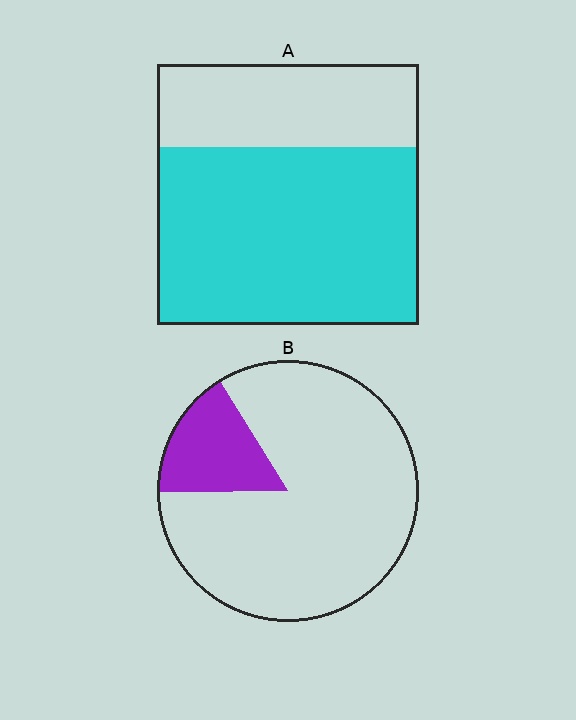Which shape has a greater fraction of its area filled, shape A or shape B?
Shape A.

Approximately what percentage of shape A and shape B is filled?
A is approximately 70% and B is approximately 15%.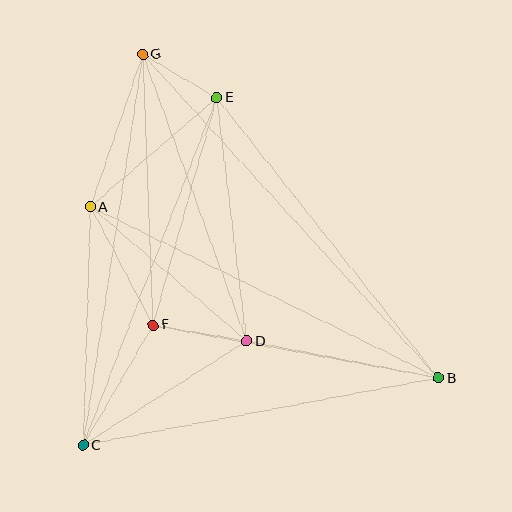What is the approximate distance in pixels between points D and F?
The distance between D and F is approximately 95 pixels.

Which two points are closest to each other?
Points E and G are closest to each other.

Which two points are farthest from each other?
Points B and G are farthest from each other.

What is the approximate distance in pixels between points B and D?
The distance between B and D is approximately 195 pixels.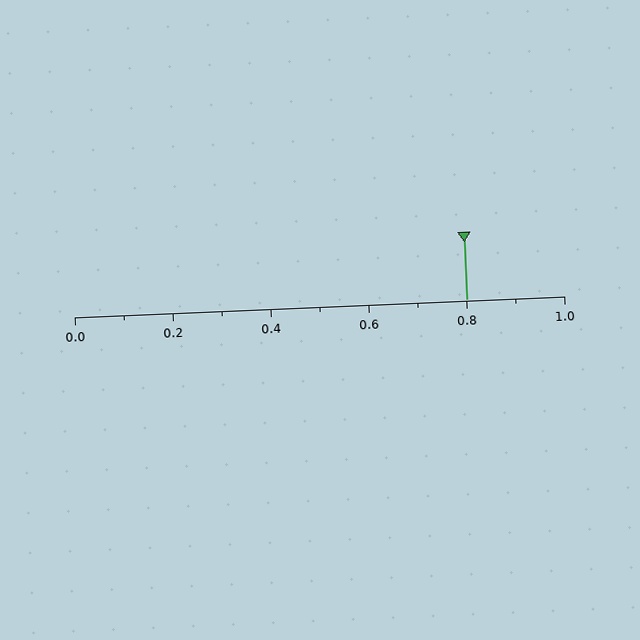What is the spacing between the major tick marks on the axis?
The major ticks are spaced 0.2 apart.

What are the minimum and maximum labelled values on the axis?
The axis runs from 0.0 to 1.0.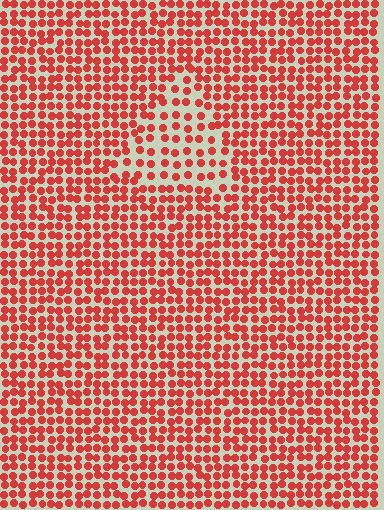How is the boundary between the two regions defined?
The boundary is defined by a change in element density (approximately 1.7x ratio). All elements are the same color, size, and shape.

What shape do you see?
I see a triangle.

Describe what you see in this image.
The image contains small red elements arranged at two different densities. A triangle-shaped region is visible where the elements are less densely packed than the surrounding area.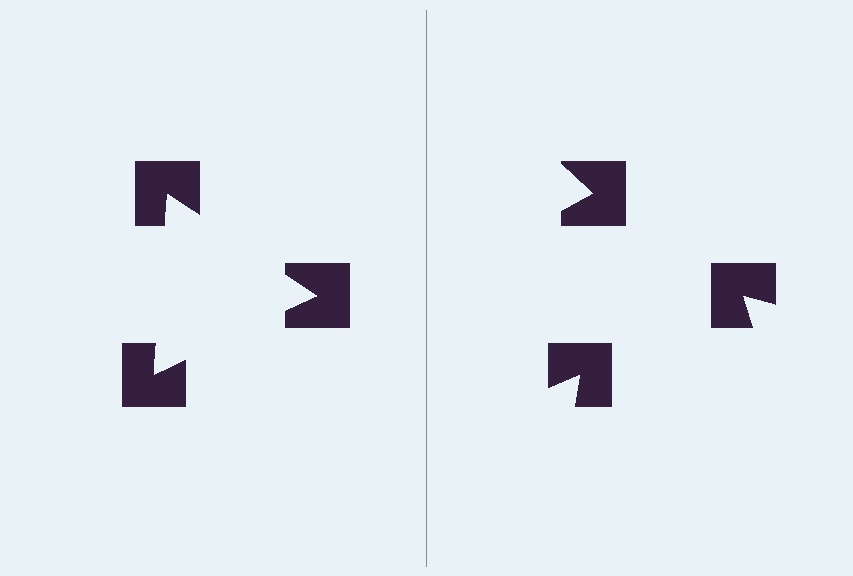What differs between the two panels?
The notched squares are positioned identically on both sides; only the wedge orientations differ. On the left they align to a triangle; on the right they are misaligned.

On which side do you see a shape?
An illusory triangle appears on the left side. On the right side the wedge cuts are rotated, so no coherent shape forms.